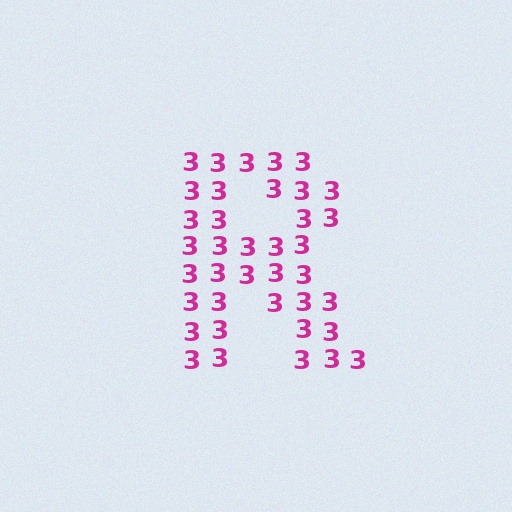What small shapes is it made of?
It is made of small digit 3's.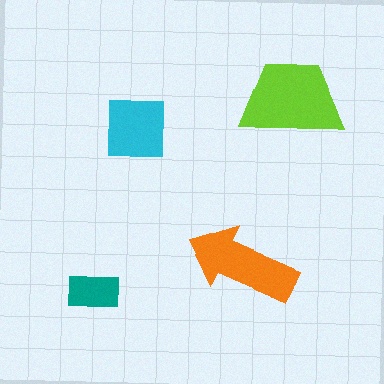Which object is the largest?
The lime trapezoid.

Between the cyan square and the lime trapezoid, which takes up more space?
The lime trapezoid.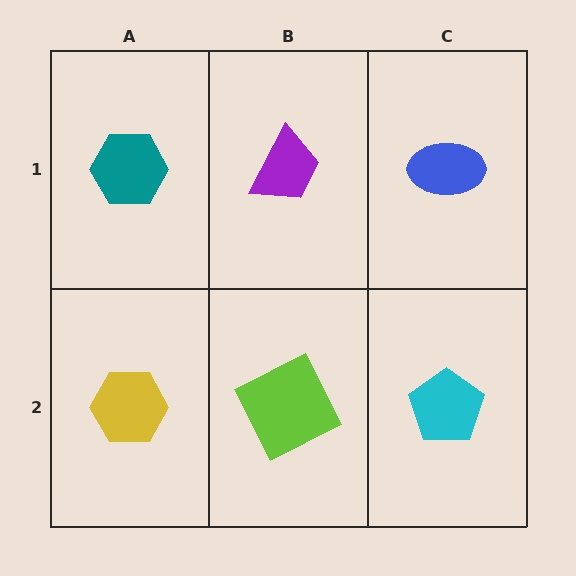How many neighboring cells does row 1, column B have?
3.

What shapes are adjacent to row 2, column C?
A blue ellipse (row 1, column C), a lime square (row 2, column B).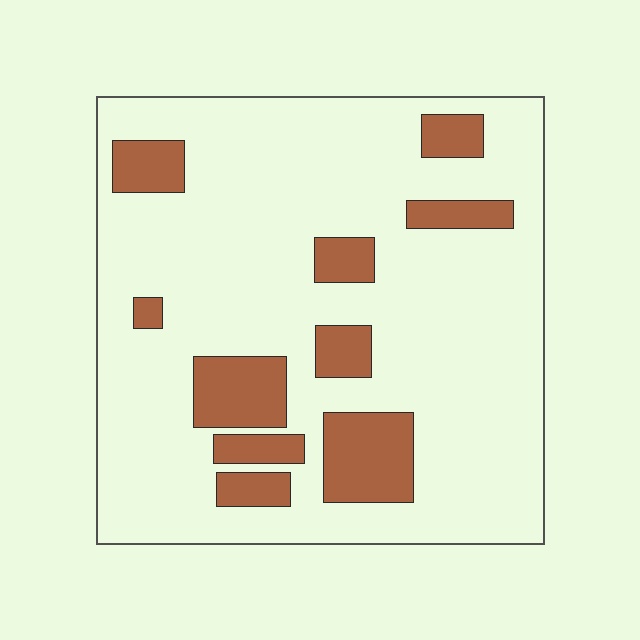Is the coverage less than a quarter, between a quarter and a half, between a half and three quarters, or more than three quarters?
Less than a quarter.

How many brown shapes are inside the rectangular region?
10.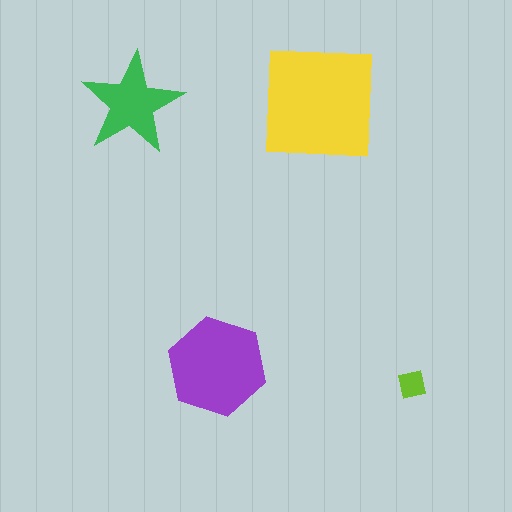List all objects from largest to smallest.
The yellow square, the purple hexagon, the green star, the lime square.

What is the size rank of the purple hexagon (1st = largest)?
2nd.